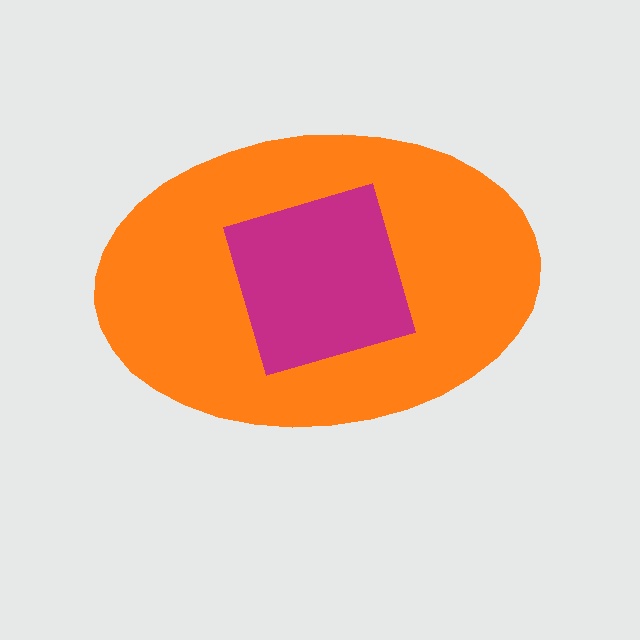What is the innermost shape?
The magenta diamond.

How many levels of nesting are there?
2.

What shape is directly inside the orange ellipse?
The magenta diamond.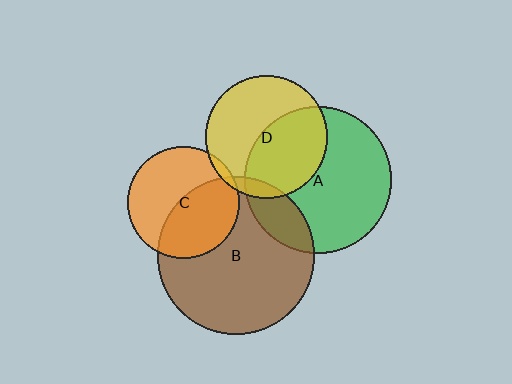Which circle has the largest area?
Circle B (brown).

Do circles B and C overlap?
Yes.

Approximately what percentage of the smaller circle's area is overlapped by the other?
Approximately 45%.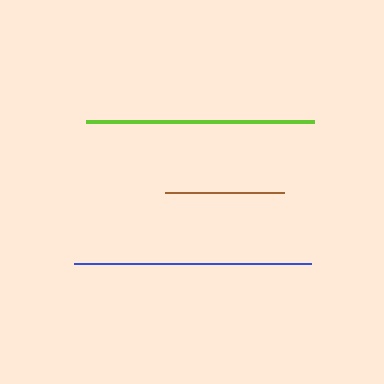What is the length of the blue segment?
The blue segment is approximately 237 pixels long.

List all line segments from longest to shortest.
From longest to shortest: blue, lime, brown.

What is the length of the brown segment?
The brown segment is approximately 119 pixels long.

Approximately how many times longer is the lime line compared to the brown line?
The lime line is approximately 1.9 times the length of the brown line.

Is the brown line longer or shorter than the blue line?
The blue line is longer than the brown line.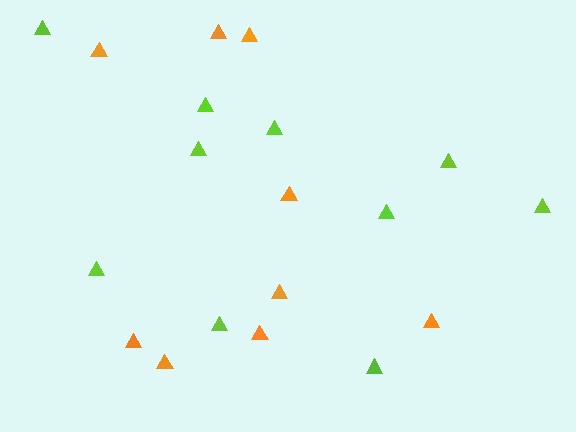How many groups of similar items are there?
There are 2 groups: one group of lime triangles (10) and one group of orange triangles (9).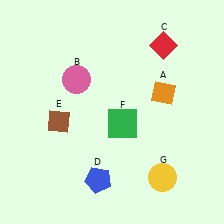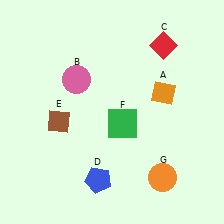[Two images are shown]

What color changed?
The circle (G) changed from yellow in Image 1 to orange in Image 2.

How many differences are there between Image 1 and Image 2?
There is 1 difference between the two images.